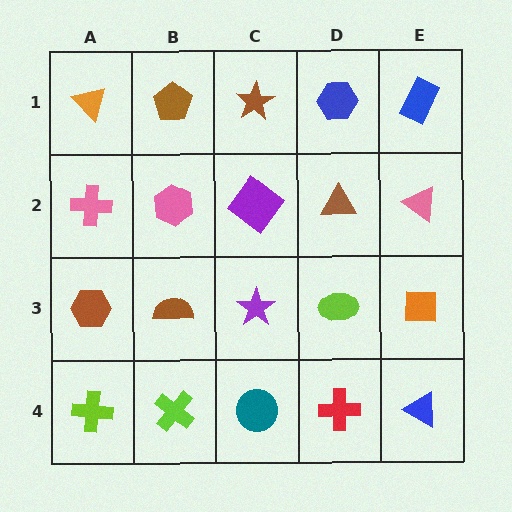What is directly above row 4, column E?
An orange square.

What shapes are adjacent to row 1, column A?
A pink cross (row 2, column A), a brown pentagon (row 1, column B).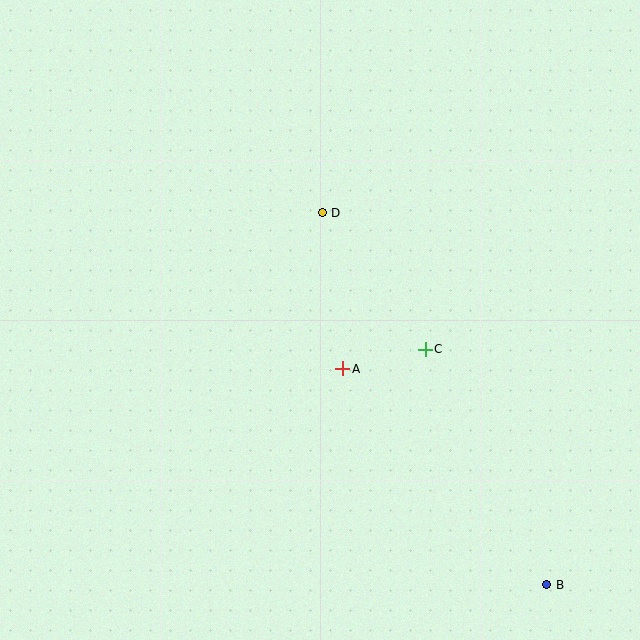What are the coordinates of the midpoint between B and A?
The midpoint between B and A is at (445, 477).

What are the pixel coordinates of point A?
Point A is at (343, 369).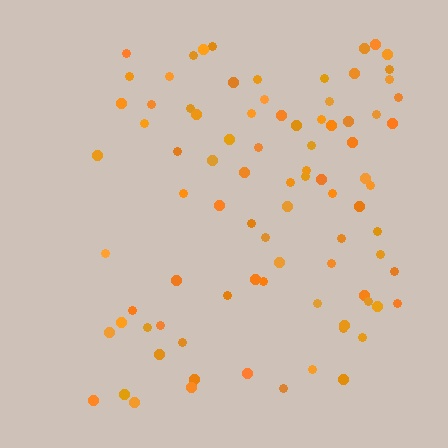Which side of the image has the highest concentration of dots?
The right.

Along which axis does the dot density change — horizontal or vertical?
Horizontal.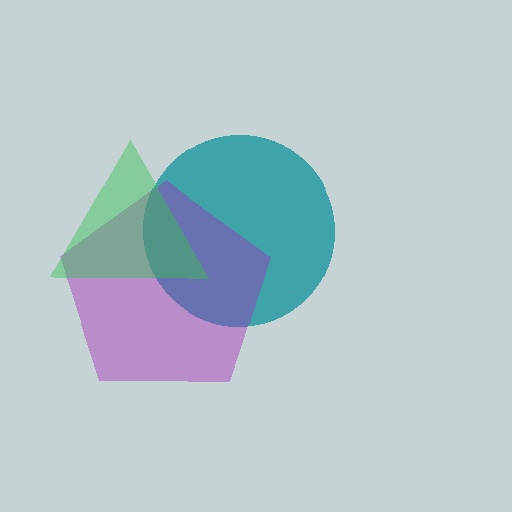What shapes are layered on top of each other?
The layered shapes are: a teal circle, a purple pentagon, a green triangle.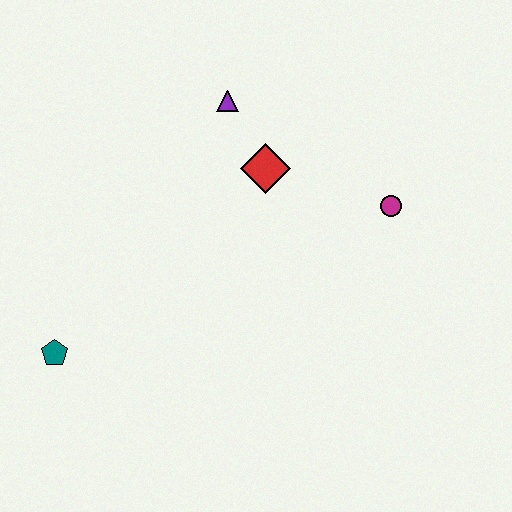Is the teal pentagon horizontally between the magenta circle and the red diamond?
No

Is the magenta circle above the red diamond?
No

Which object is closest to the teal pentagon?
The red diamond is closest to the teal pentagon.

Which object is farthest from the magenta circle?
The teal pentagon is farthest from the magenta circle.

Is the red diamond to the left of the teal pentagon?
No